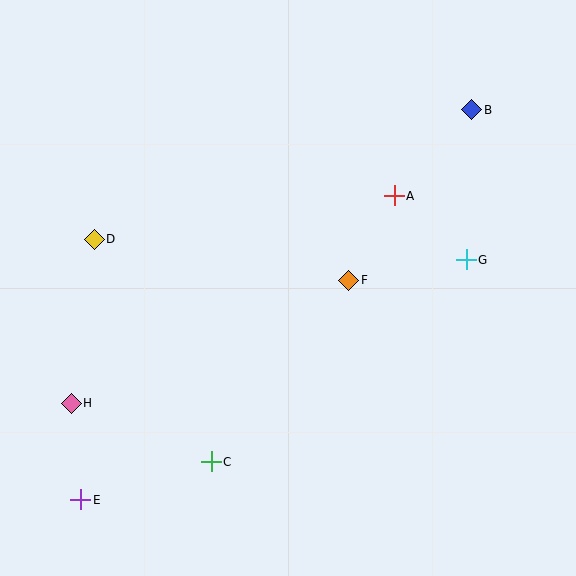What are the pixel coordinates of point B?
Point B is at (472, 110).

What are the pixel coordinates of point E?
Point E is at (81, 500).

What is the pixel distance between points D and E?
The distance between D and E is 261 pixels.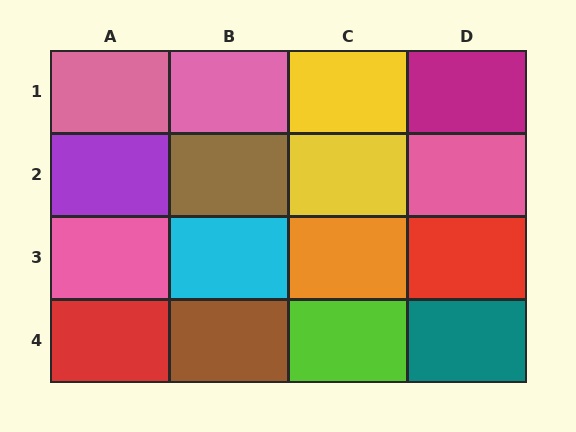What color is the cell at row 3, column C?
Orange.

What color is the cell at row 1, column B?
Pink.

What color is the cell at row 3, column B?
Cyan.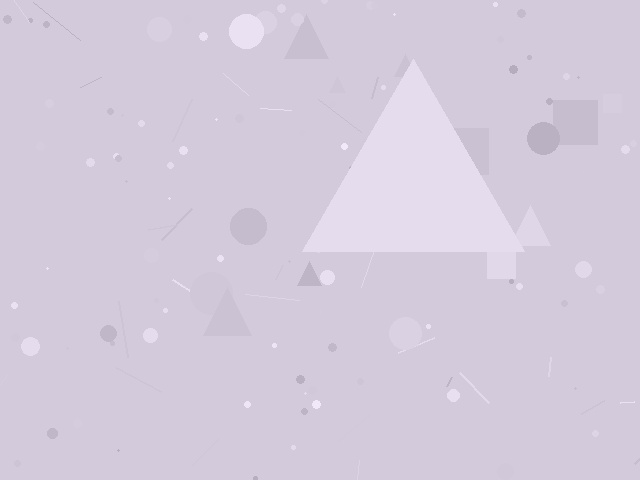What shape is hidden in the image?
A triangle is hidden in the image.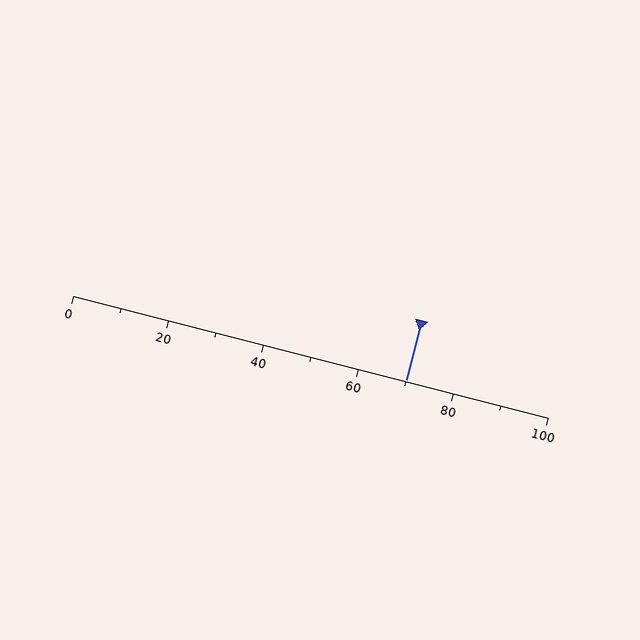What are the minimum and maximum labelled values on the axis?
The axis runs from 0 to 100.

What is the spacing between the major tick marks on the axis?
The major ticks are spaced 20 apart.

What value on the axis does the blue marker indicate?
The marker indicates approximately 70.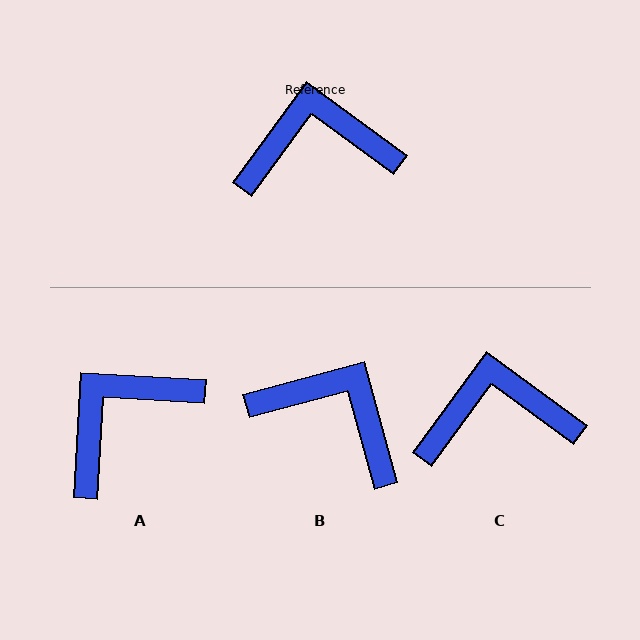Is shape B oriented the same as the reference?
No, it is off by about 39 degrees.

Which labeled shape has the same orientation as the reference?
C.